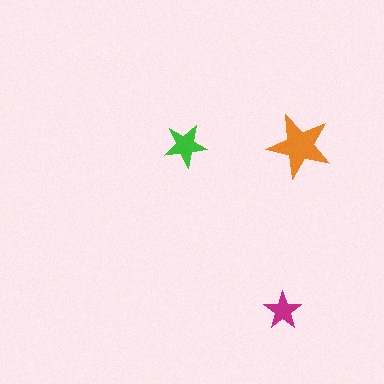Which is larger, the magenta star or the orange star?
The orange one.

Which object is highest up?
The green star is topmost.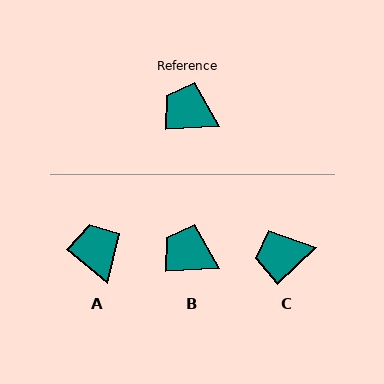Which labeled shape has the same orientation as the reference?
B.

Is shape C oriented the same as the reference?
No, it is off by about 41 degrees.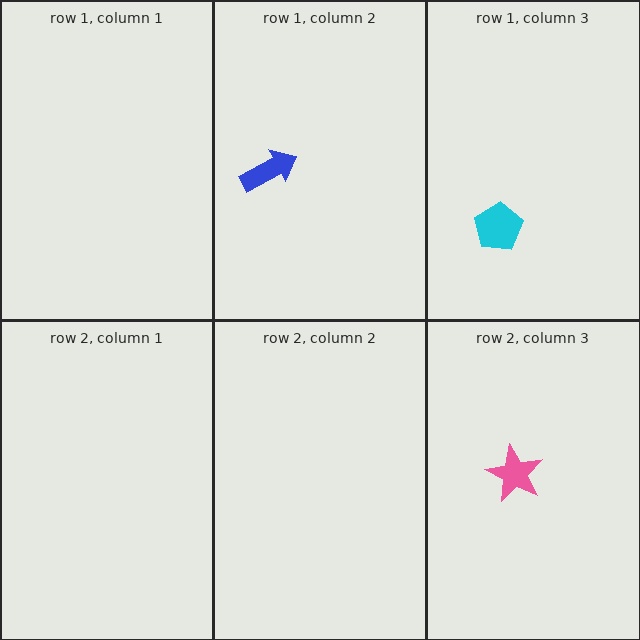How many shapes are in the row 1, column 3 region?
1.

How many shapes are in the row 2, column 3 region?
1.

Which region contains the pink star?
The row 2, column 3 region.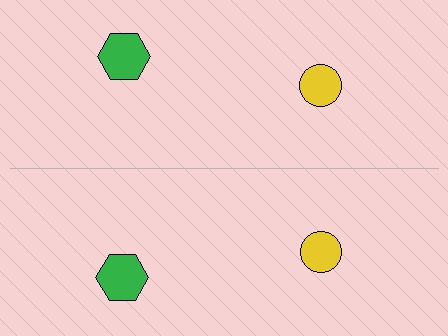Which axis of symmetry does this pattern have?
The pattern has a horizontal axis of symmetry running through the center of the image.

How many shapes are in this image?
There are 4 shapes in this image.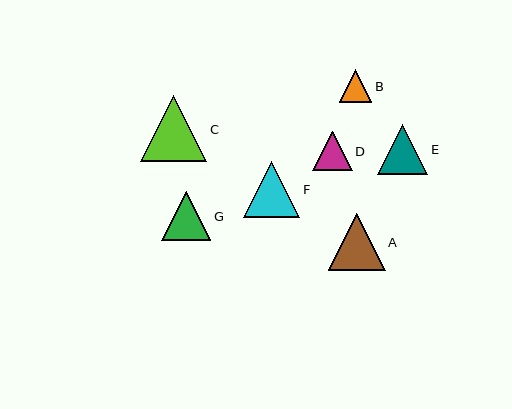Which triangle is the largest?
Triangle C is the largest with a size of approximately 66 pixels.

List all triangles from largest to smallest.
From largest to smallest: C, A, F, E, G, D, B.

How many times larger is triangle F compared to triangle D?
Triangle F is approximately 1.4 times the size of triangle D.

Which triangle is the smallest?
Triangle B is the smallest with a size of approximately 32 pixels.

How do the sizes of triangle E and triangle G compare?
Triangle E and triangle G are approximately the same size.